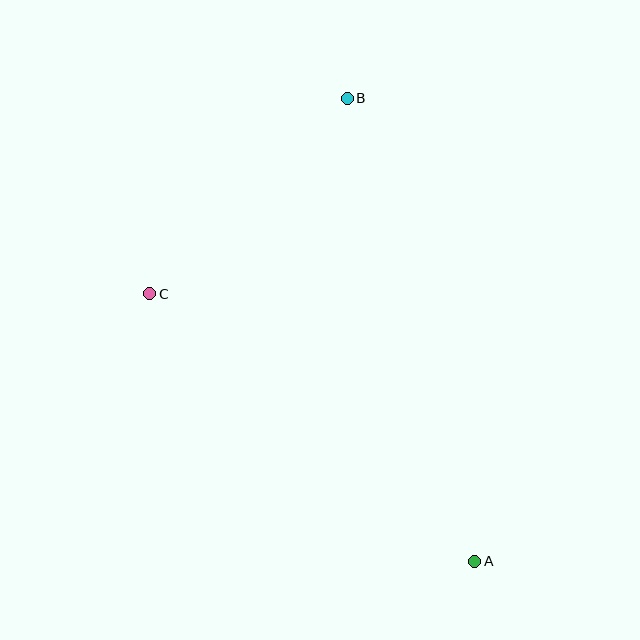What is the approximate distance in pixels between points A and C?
The distance between A and C is approximately 421 pixels.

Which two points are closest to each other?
Points B and C are closest to each other.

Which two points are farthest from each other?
Points A and B are farthest from each other.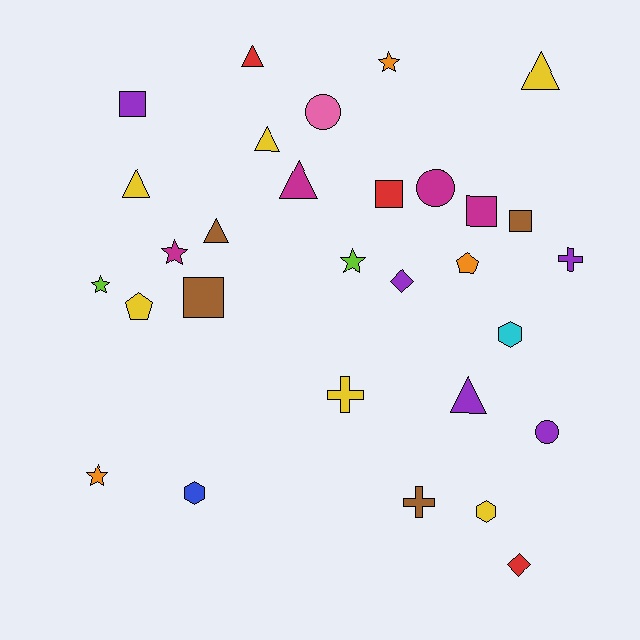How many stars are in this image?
There are 5 stars.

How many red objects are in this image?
There are 3 red objects.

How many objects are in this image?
There are 30 objects.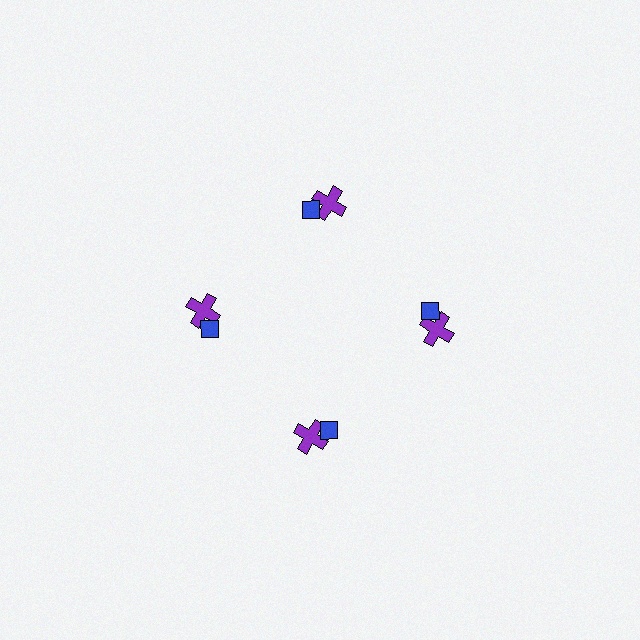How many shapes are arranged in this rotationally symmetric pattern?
There are 8 shapes, arranged in 4 groups of 2.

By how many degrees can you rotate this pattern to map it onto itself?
The pattern maps onto itself every 90 degrees of rotation.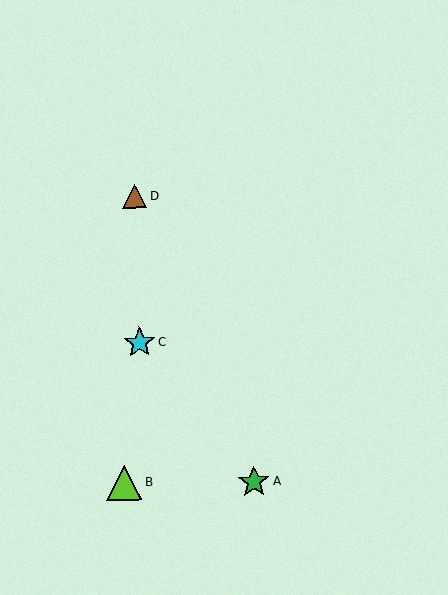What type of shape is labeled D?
Shape D is a brown triangle.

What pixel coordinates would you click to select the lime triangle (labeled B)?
Click at (124, 483) to select the lime triangle B.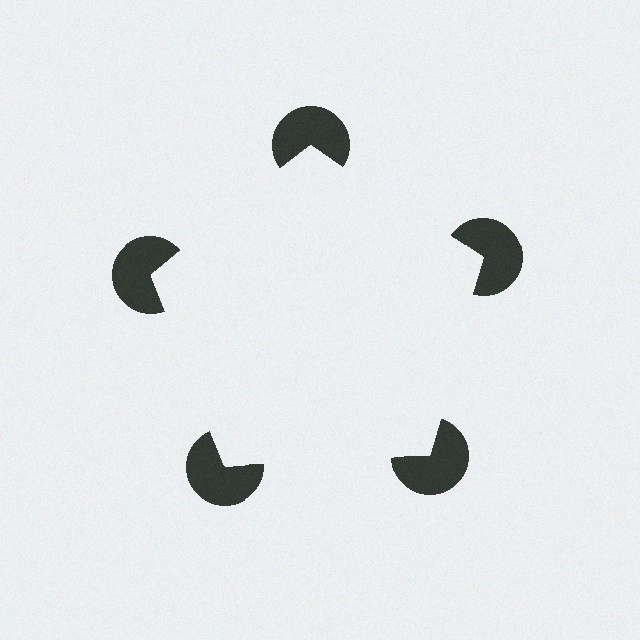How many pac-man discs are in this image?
There are 5 — one at each vertex of the illusory pentagon.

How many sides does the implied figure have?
5 sides.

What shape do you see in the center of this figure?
An illusory pentagon — its edges are inferred from the aligned wedge cuts in the pac-man discs, not physically drawn.